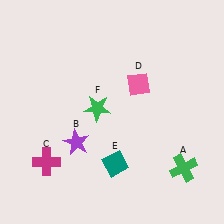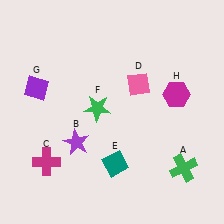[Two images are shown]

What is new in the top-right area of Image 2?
A magenta hexagon (H) was added in the top-right area of Image 2.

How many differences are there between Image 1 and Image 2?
There are 2 differences between the two images.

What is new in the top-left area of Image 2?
A purple diamond (G) was added in the top-left area of Image 2.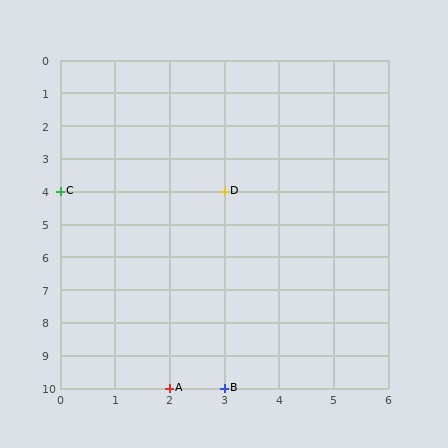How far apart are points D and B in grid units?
Points D and B are 6 rows apart.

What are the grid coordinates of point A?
Point A is at grid coordinates (2, 10).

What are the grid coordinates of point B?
Point B is at grid coordinates (3, 10).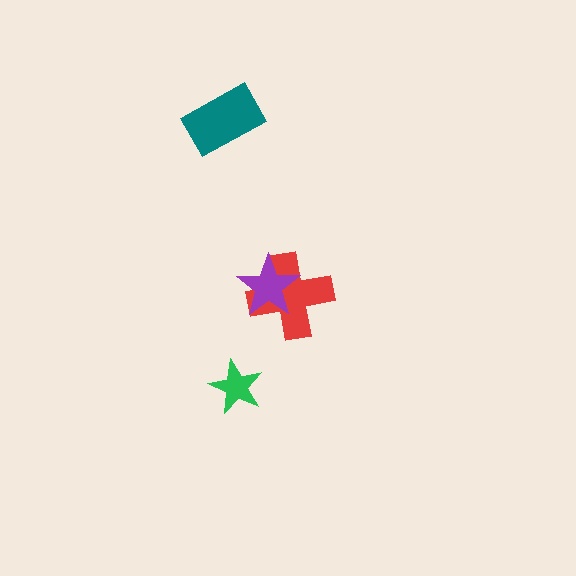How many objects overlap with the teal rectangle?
0 objects overlap with the teal rectangle.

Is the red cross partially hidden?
Yes, it is partially covered by another shape.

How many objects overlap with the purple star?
1 object overlaps with the purple star.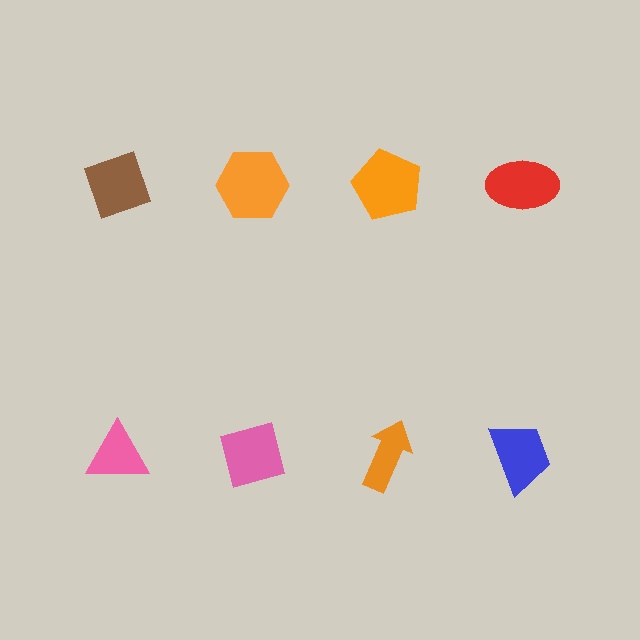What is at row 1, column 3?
An orange pentagon.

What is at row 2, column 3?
An orange arrow.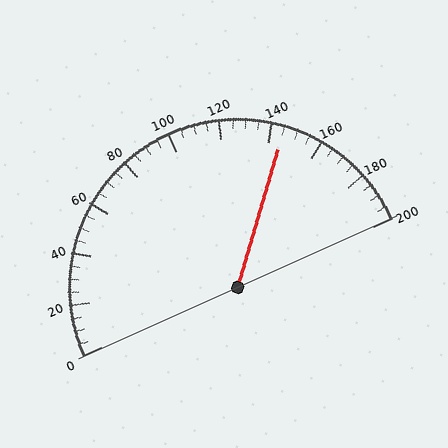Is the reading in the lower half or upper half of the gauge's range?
The reading is in the upper half of the range (0 to 200).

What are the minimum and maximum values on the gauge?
The gauge ranges from 0 to 200.